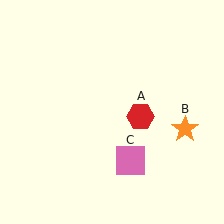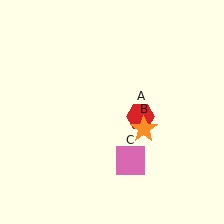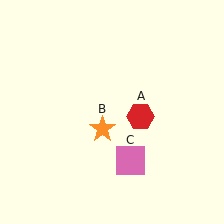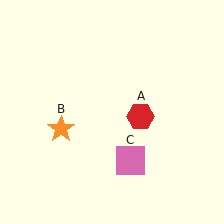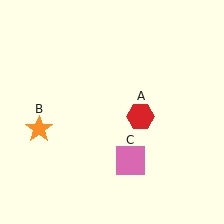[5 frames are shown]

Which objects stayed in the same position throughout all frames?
Red hexagon (object A) and pink square (object C) remained stationary.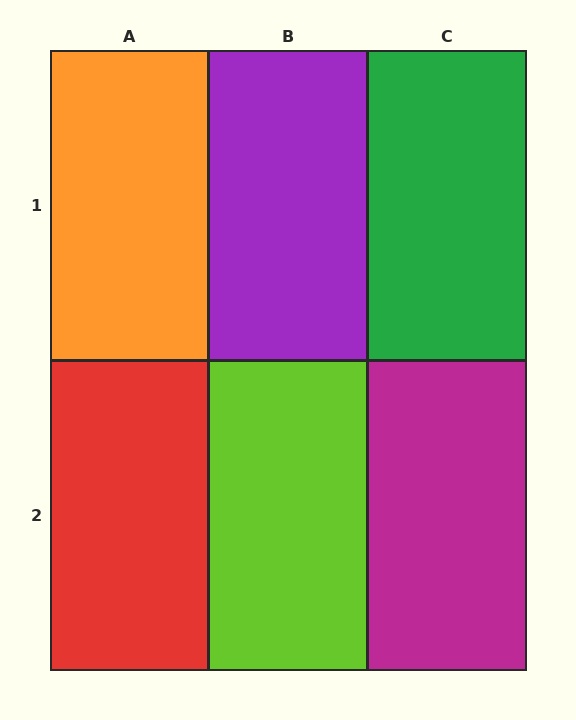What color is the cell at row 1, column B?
Purple.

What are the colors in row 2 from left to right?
Red, lime, magenta.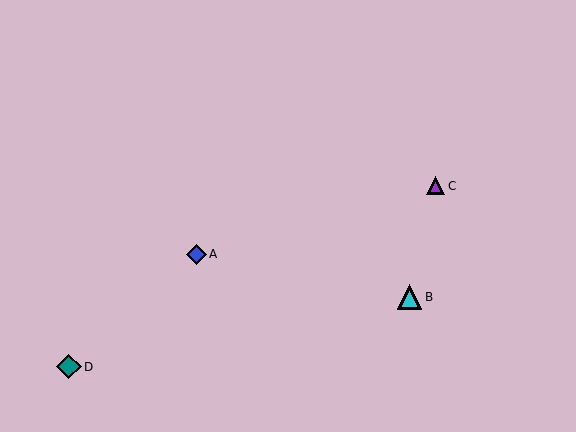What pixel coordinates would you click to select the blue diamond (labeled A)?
Click at (197, 254) to select the blue diamond A.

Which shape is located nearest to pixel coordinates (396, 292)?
The cyan triangle (labeled B) at (409, 297) is nearest to that location.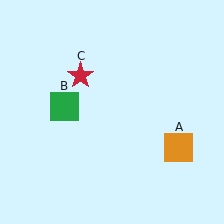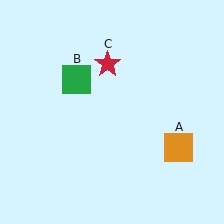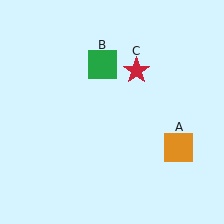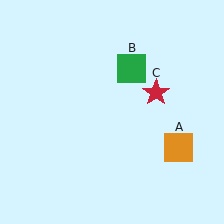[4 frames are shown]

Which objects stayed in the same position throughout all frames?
Orange square (object A) remained stationary.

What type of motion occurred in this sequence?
The green square (object B), red star (object C) rotated clockwise around the center of the scene.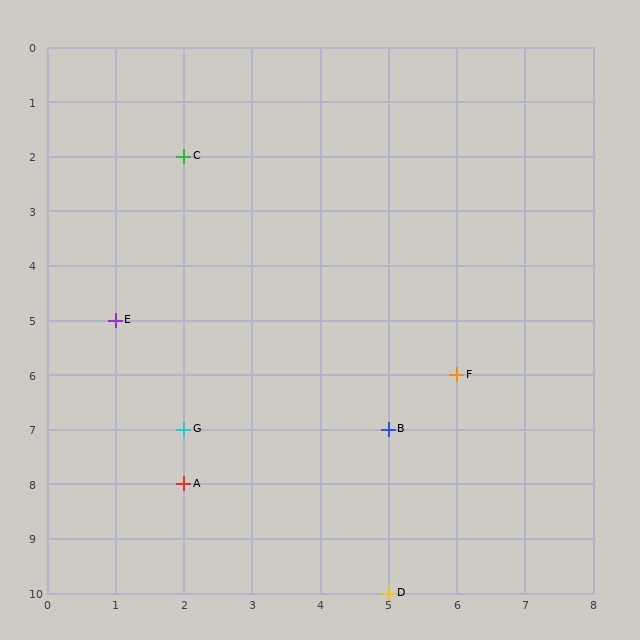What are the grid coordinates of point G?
Point G is at grid coordinates (2, 7).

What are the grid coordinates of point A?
Point A is at grid coordinates (2, 8).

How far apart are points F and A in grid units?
Points F and A are 4 columns and 2 rows apart (about 4.5 grid units diagonally).